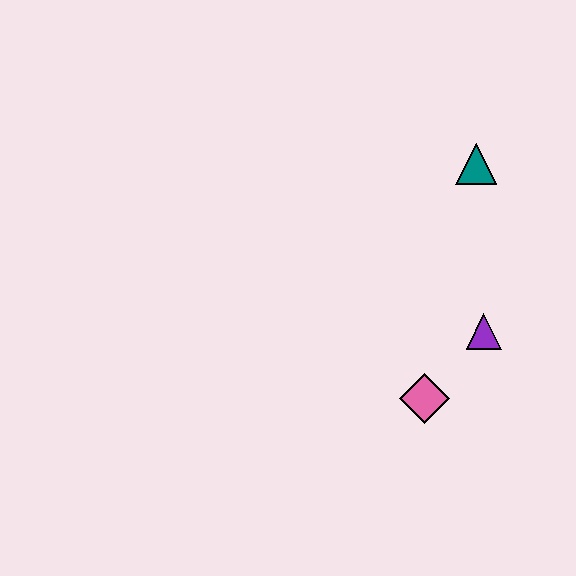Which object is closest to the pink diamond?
The purple triangle is closest to the pink diamond.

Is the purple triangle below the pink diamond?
No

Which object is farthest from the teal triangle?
The pink diamond is farthest from the teal triangle.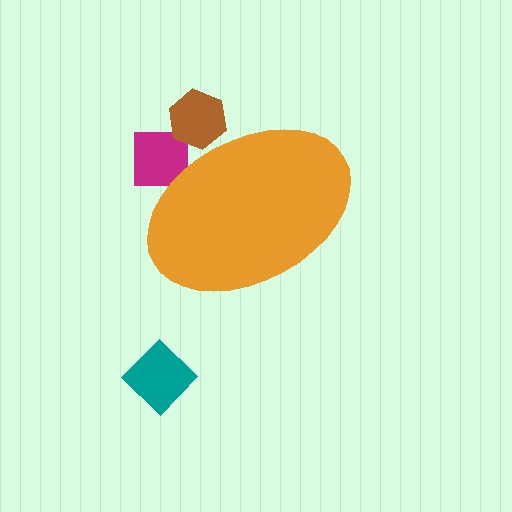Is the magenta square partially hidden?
Yes, the magenta square is partially hidden behind the orange ellipse.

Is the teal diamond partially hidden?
No, the teal diamond is fully visible.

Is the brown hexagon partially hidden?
Yes, the brown hexagon is partially hidden behind the orange ellipse.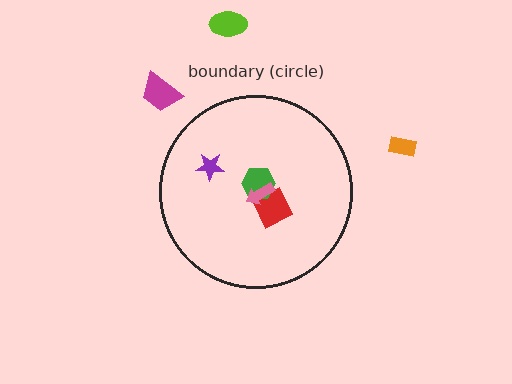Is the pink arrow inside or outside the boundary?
Inside.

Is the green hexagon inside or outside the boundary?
Inside.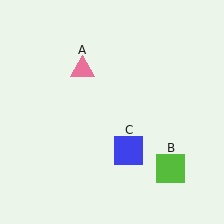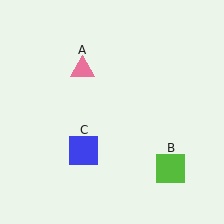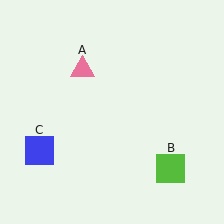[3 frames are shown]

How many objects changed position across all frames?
1 object changed position: blue square (object C).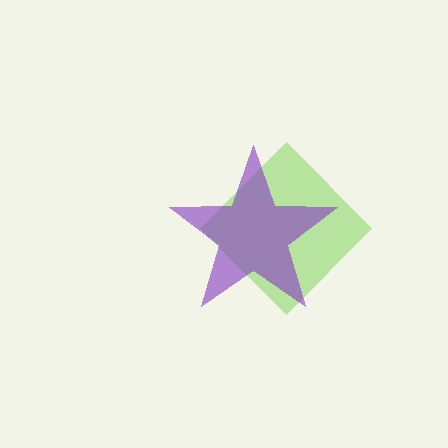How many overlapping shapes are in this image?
There are 2 overlapping shapes in the image.